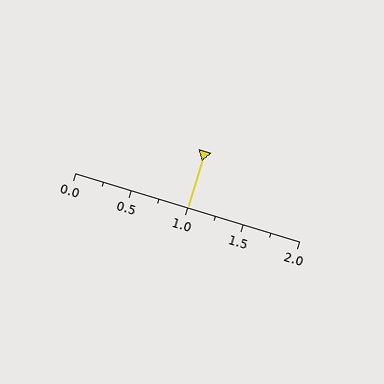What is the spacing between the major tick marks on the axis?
The major ticks are spaced 0.5 apart.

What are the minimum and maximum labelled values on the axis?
The axis runs from 0.0 to 2.0.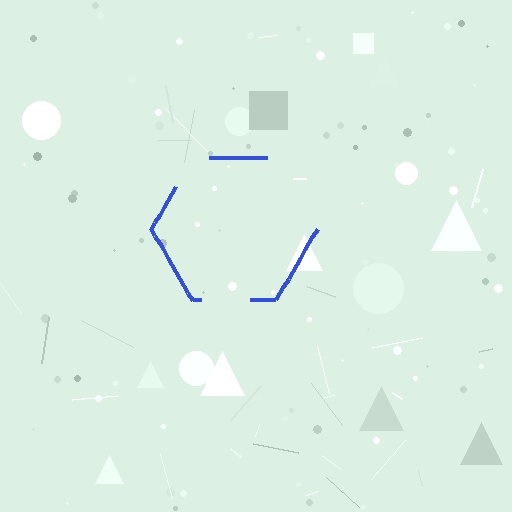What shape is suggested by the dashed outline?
The dashed outline suggests a hexagon.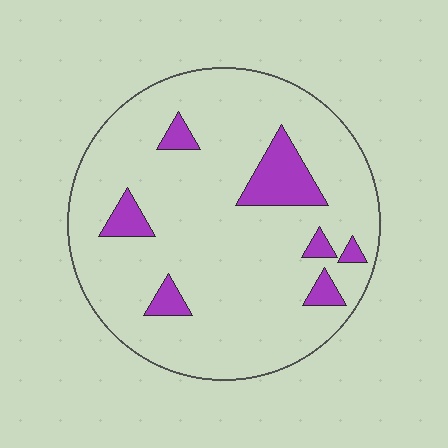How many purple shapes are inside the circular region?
7.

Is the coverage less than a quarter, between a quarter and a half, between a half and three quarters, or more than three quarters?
Less than a quarter.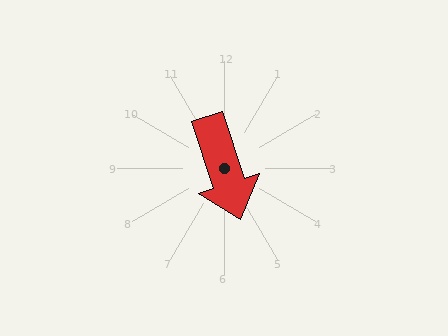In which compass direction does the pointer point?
South.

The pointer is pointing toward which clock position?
Roughly 5 o'clock.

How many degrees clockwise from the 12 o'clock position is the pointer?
Approximately 162 degrees.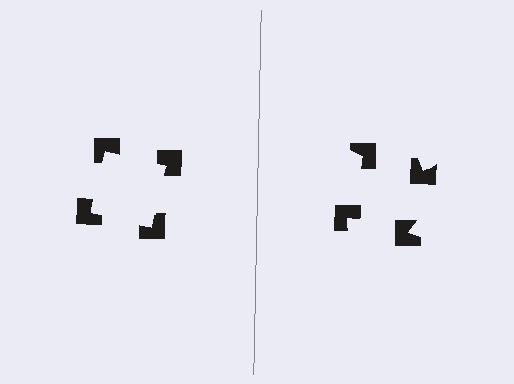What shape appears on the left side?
An illusory square.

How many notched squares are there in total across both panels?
8 — 4 on each side.